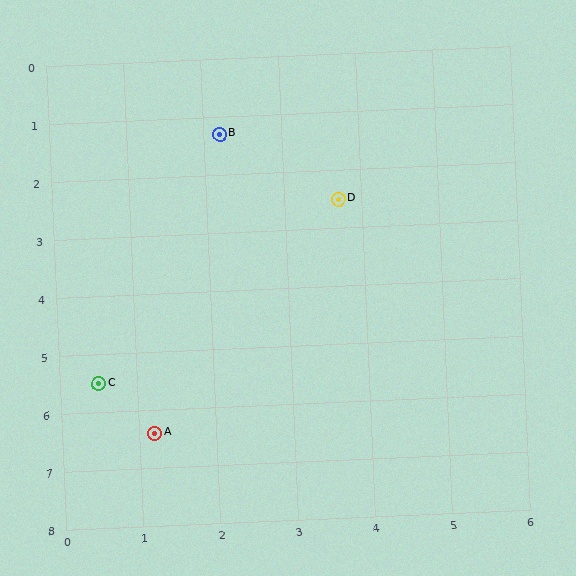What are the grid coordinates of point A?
Point A is at approximately (1.2, 6.4).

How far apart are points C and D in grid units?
Points C and D are about 4.4 grid units apart.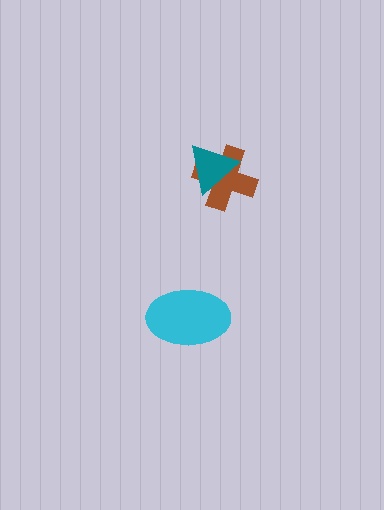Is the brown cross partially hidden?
Yes, it is partially covered by another shape.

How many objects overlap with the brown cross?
1 object overlaps with the brown cross.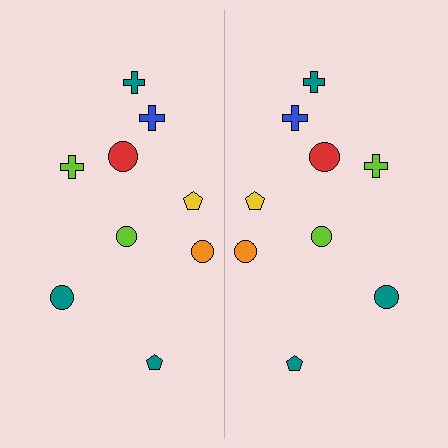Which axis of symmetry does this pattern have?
The pattern has a vertical axis of symmetry running through the center of the image.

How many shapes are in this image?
There are 18 shapes in this image.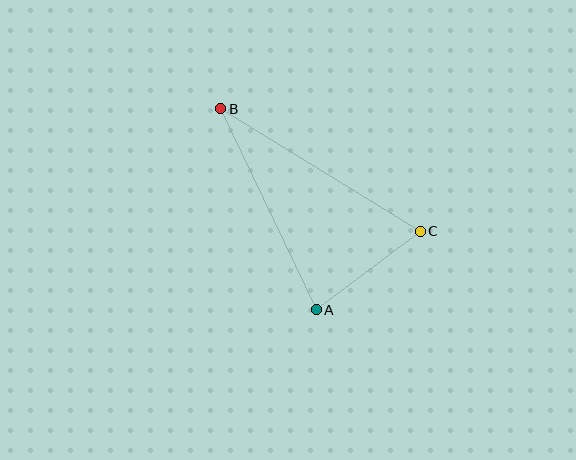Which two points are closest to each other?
Points A and C are closest to each other.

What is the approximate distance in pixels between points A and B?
The distance between A and B is approximately 222 pixels.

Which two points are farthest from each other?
Points B and C are farthest from each other.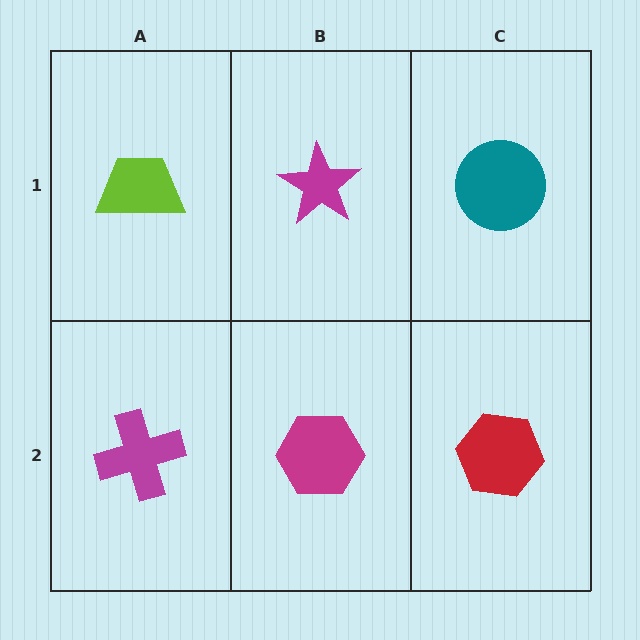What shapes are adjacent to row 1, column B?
A magenta hexagon (row 2, column B), a lime trapezoid (row 1, column A), a teal circle (row 1, column C).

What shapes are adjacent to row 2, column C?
A teal circle (row 1, column C), a magenta hexagon (row 2, column B).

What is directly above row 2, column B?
A magenta star.